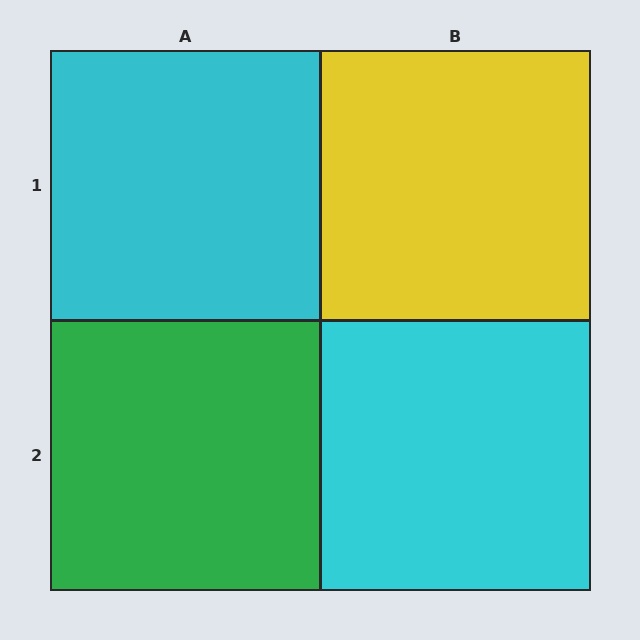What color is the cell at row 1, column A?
Cyan.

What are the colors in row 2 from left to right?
Green, cyan.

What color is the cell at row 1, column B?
Yellow.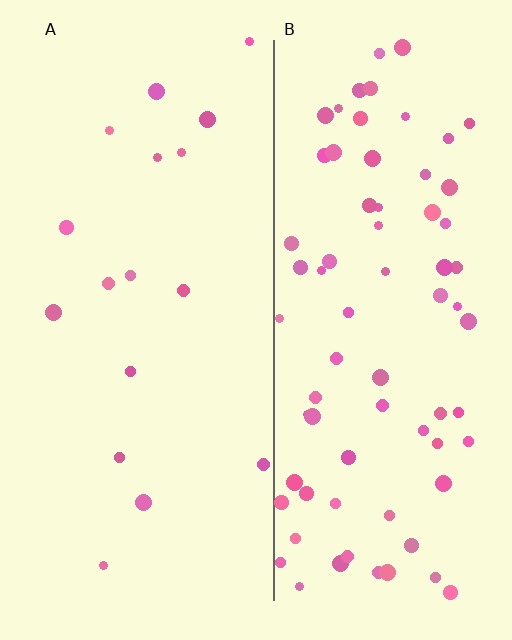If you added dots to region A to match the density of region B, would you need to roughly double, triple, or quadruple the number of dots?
Approximately quadruple.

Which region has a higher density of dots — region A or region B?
B (the right).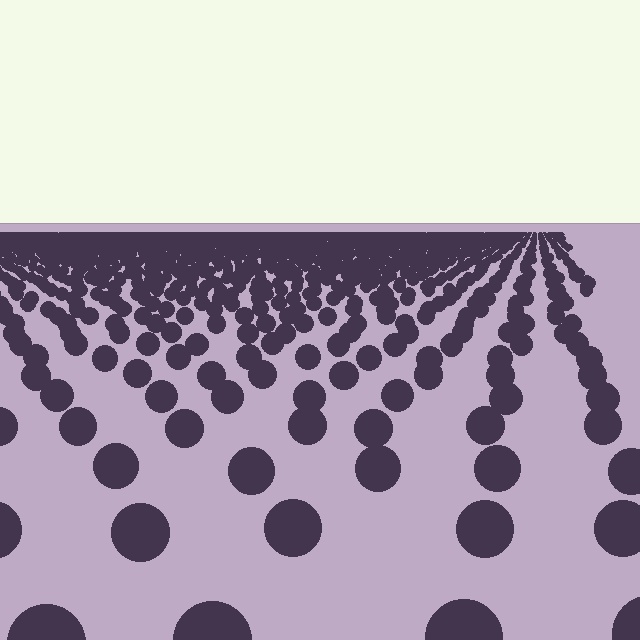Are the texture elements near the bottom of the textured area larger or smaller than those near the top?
Larger. Near the bottom, elements are closer to the viewer and appear at a bigger on-screen size.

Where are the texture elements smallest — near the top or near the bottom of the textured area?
Near the top.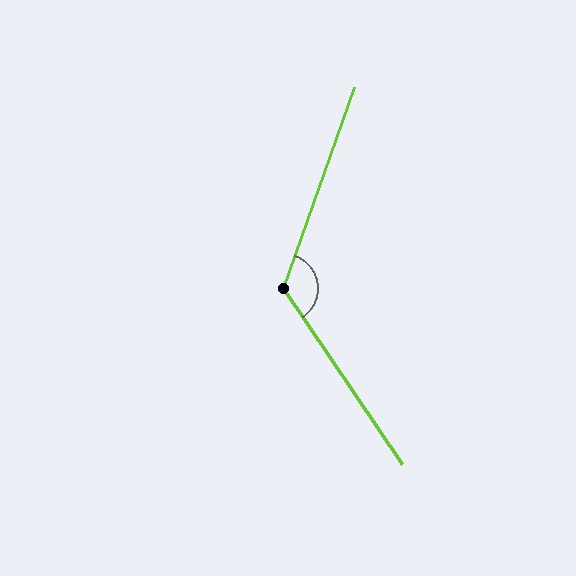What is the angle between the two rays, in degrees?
Approximately 127 degrees.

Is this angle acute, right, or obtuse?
It is obtuse.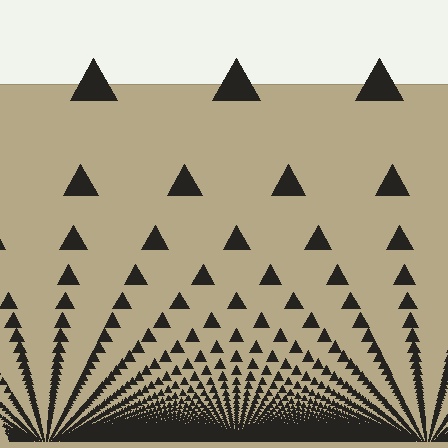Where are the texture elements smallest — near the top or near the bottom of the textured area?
Near the bottom.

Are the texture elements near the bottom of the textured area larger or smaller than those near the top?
Smaller. The gradient is inverted — elements near the bottom are smaller and denser.